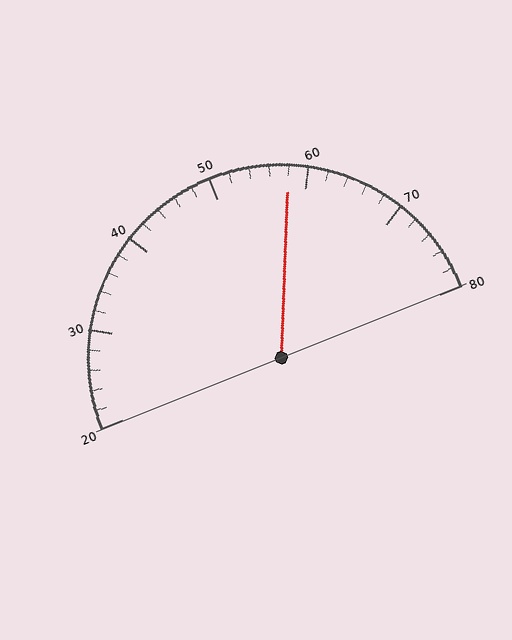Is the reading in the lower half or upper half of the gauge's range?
The reading is in the upper half of the range (20 to 80).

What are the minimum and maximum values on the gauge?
The gauge ranges from 20 to 80.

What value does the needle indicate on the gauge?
The needle indicates approximately 58.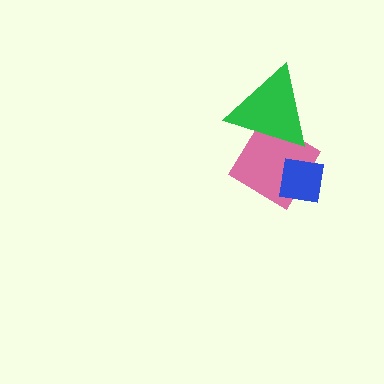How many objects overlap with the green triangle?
1 object overlaps with the green triangle.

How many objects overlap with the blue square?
1 object overlaps with the blue square.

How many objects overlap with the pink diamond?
2 objects overlap with the pink diamond.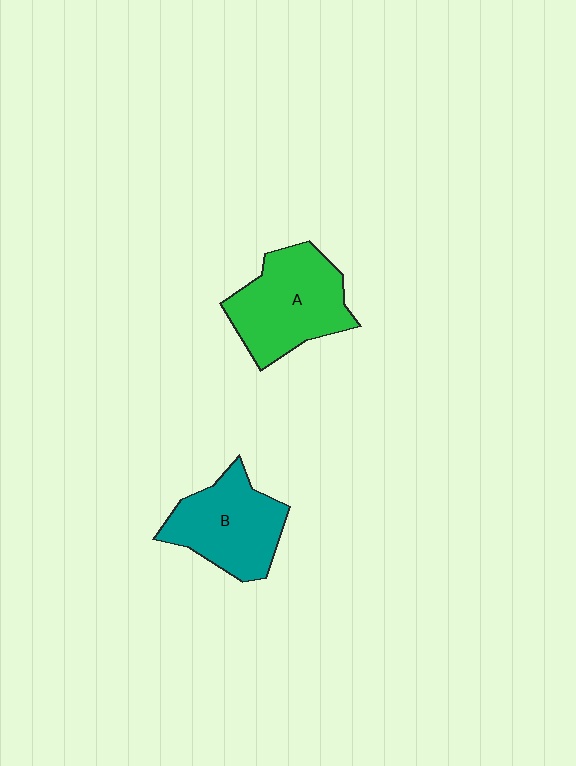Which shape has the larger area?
Shape A (green).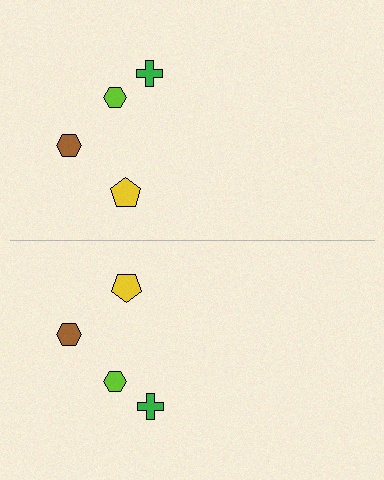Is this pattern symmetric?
Yes, this pattern has bilateral (reflection) symmetry.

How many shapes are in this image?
There are 8 shapes in this image.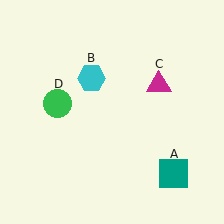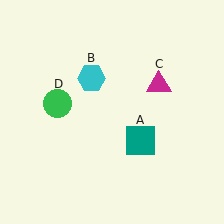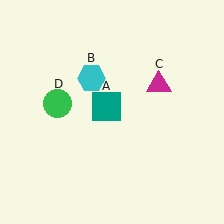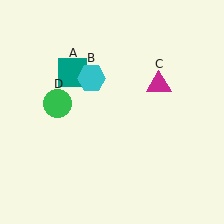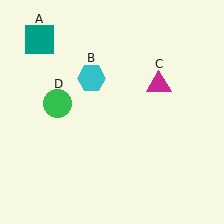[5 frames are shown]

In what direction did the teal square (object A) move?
The teal square (object A) moved up and to the left.